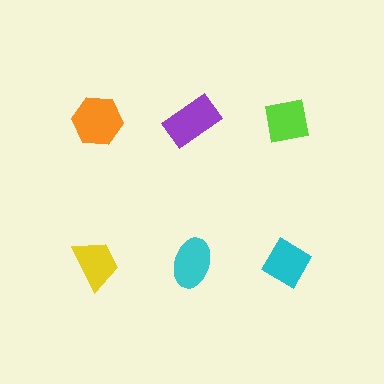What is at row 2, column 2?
A cyan ellipse.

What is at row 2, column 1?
A yellow trapezoid.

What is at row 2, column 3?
A cyan diamond.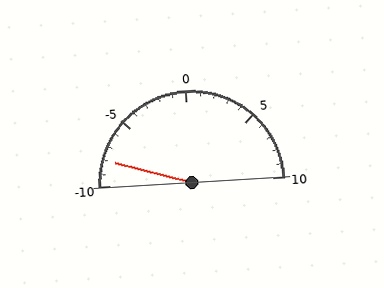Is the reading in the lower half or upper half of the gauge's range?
The reading is in the lower half of the range (-10 to 10).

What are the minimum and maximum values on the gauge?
The gauge ranges from -10 to 10.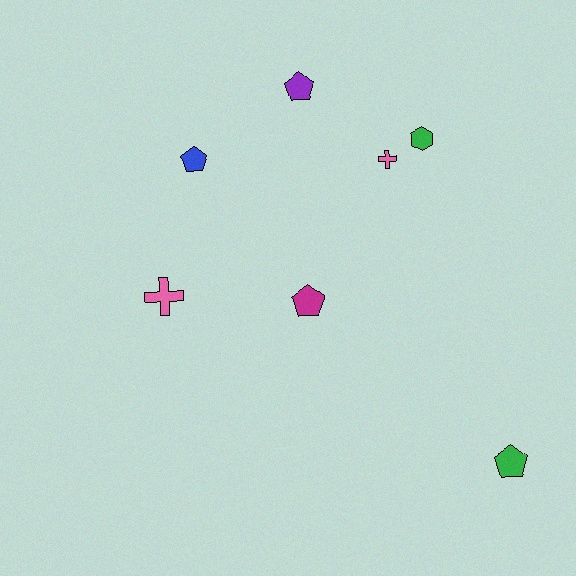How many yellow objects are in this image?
There are no yellow objects.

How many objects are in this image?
There are 7 objects.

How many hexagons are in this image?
There is 1 hexagon.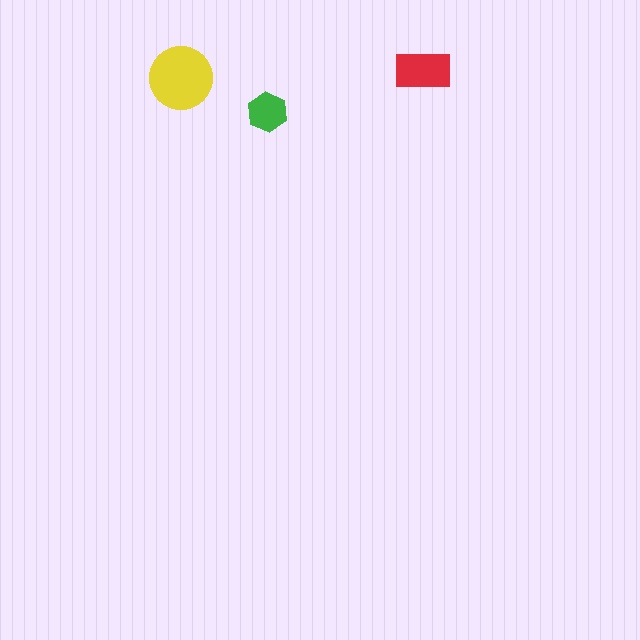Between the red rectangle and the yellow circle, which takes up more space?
The yellow circle.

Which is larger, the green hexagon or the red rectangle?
The red rectangle.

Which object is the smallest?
The green hexagon.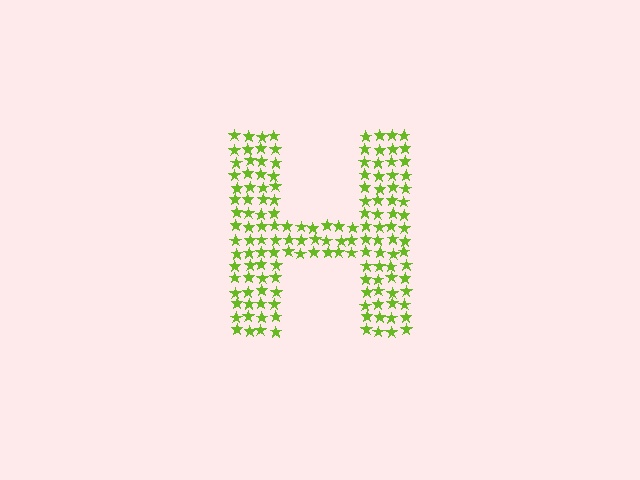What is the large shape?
The large shape is the letter H.